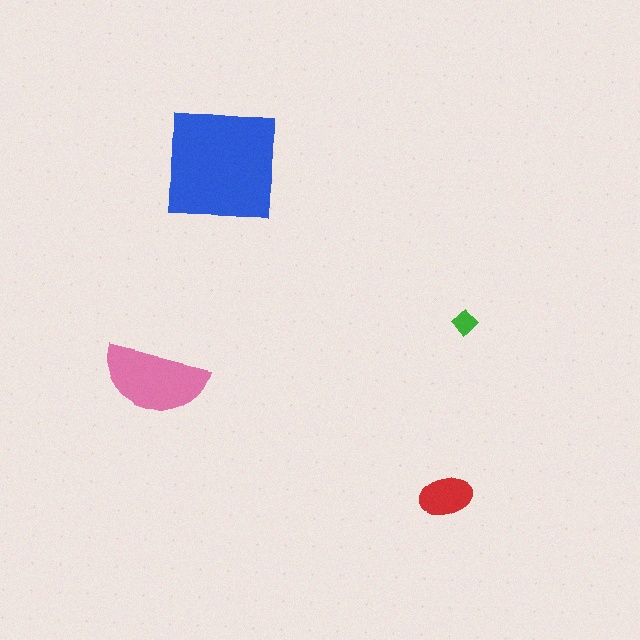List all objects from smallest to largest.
The green diamond, the red ellipse, the pink semicircle, the blue square.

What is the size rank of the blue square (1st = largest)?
1st.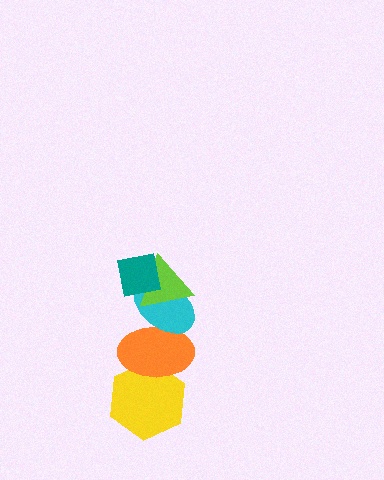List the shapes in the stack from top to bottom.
From top to bottom: the teal square, the lime triangle, the cyan ellipse, the orange ellipse, the yellow hexagon.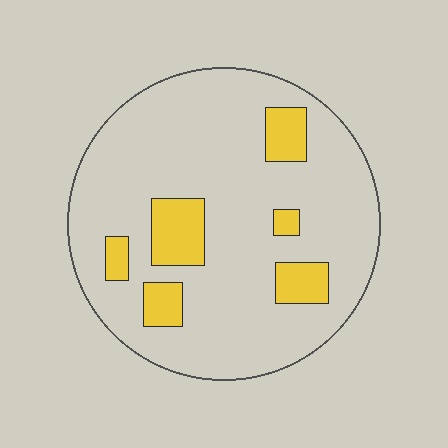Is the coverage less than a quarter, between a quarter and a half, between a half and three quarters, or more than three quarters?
Less than a quarter.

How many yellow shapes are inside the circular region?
6.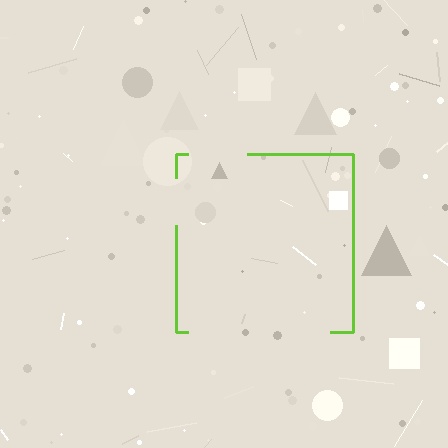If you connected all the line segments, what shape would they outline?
They would outline a square.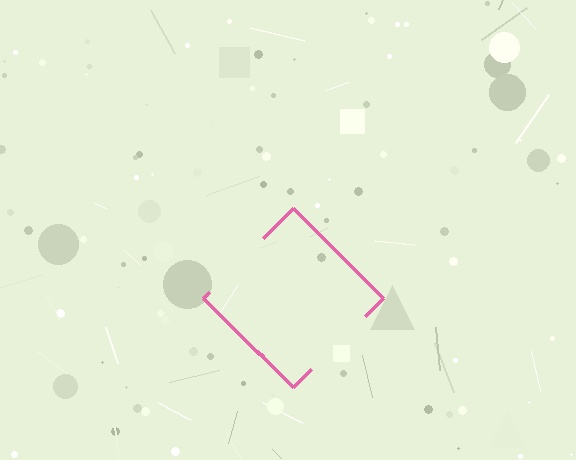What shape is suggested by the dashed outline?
The dashed outline suggests a diamond.